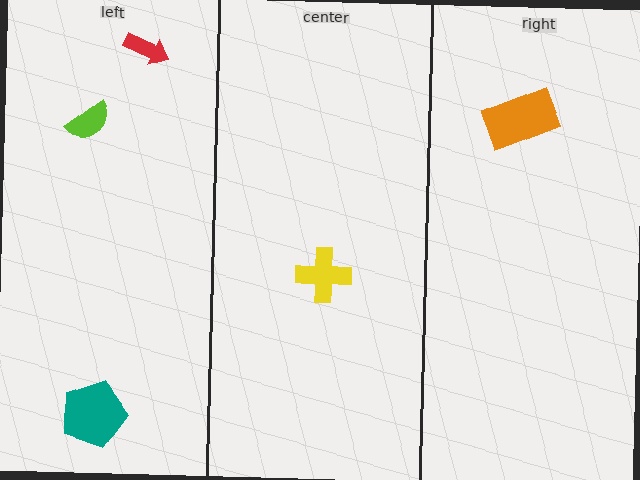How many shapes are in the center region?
1.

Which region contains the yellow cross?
The center region.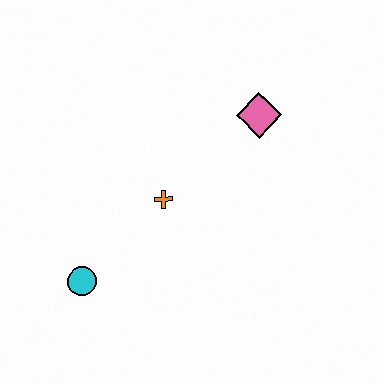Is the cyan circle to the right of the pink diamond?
No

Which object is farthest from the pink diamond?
The cyan circle is farthest from the pink diamond.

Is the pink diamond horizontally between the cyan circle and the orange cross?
No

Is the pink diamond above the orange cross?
Yes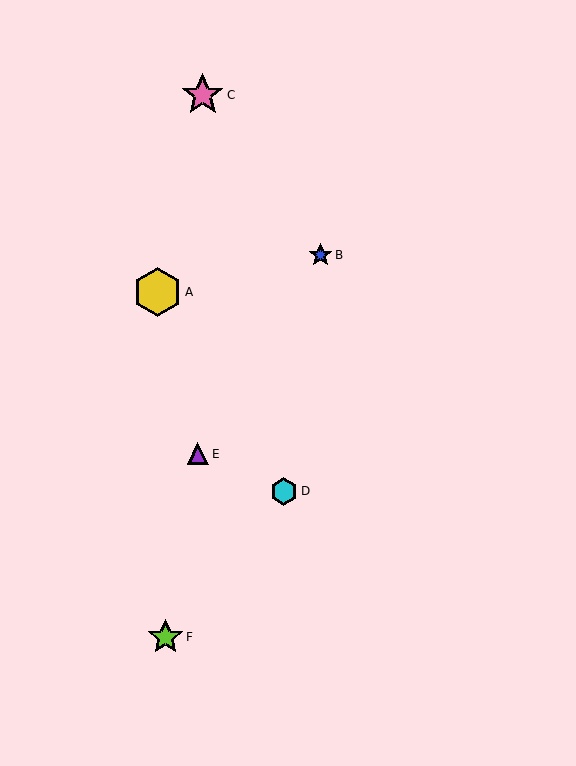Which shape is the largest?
The yellow hexagon (labeled A) is the largest.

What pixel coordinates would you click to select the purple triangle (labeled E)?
Click at (198, 454) to select the purple triangle E.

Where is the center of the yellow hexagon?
The center of the yellow hexagon is at (157, 292).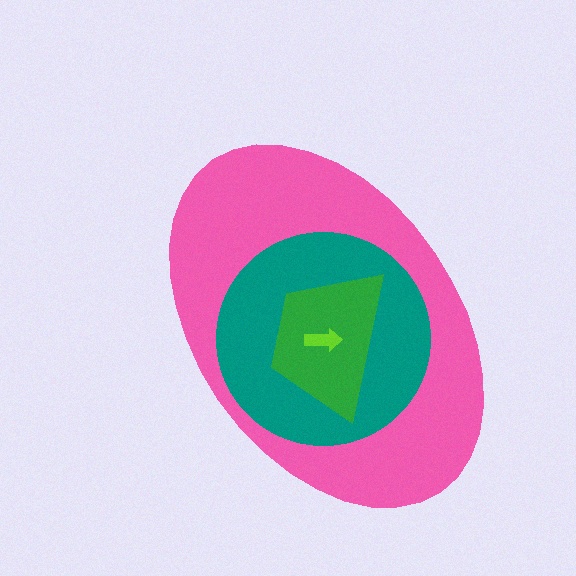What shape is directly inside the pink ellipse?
The teal circle.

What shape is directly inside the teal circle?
The green trapezoid.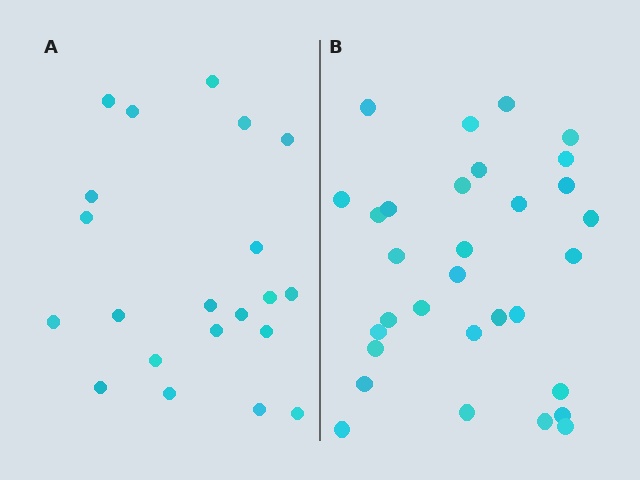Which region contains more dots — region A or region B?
Region B (the right region) has more dots.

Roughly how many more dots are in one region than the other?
Region B has roughly 10 or so more dots than region A.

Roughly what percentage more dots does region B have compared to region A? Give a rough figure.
About 50% more.